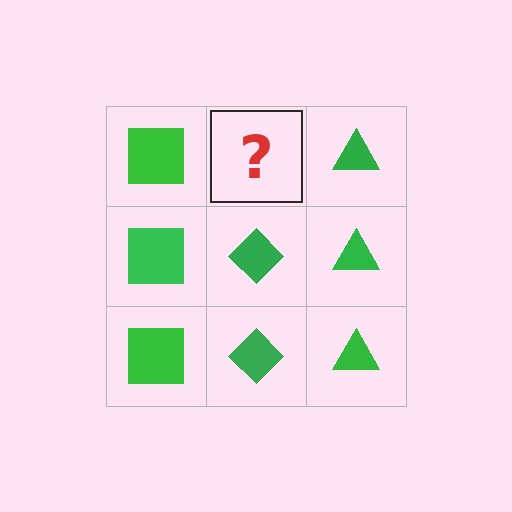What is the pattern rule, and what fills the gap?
The rule is that each column has a consistent shape. The gap should be filled with a green diamond.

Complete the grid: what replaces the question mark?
The question mark should be replaced with a green diamond.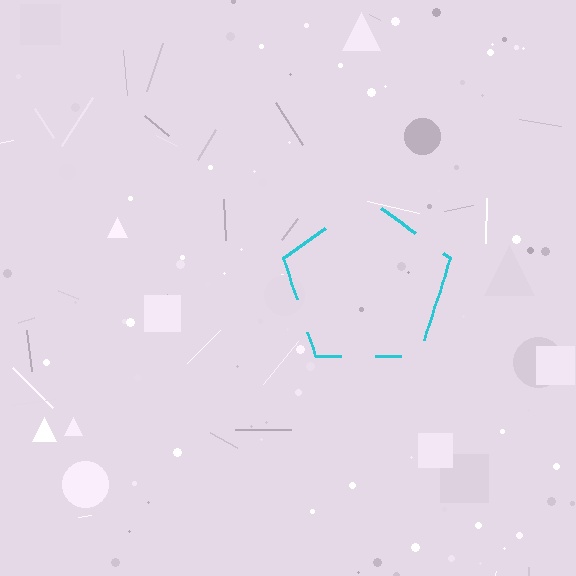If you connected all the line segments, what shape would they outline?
They would outline a pentagon.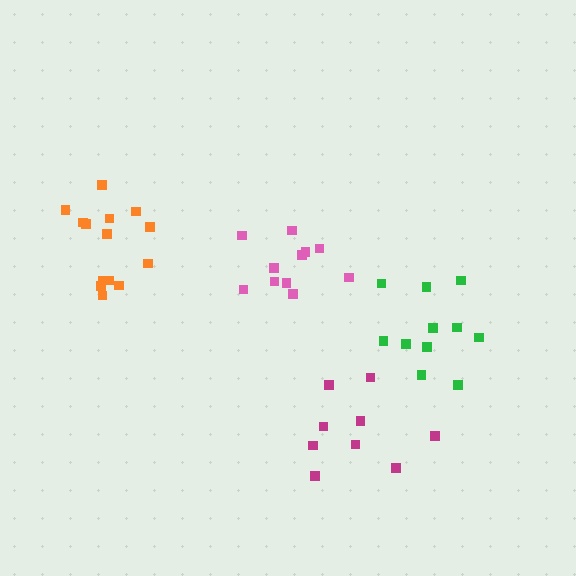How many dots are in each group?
Group 1: 11 dots, Group 2: 14 dots, Group 3: 11 dots, Group 4: 9 dots (45 total).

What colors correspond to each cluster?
The clusters are colored: pink, orange, green, magenta.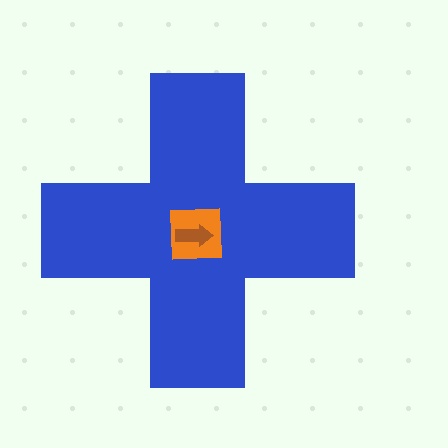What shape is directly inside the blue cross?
The orange square.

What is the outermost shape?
The blue cross.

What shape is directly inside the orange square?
The brown arrow.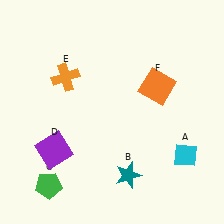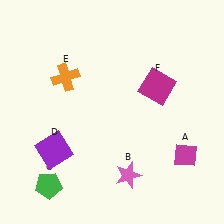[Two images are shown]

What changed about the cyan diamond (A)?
In Image 1, A is cyan. In Image 2, it changed to magenta.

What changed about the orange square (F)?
In Image 1, F is orange. In Image 2, it changed to magenta.